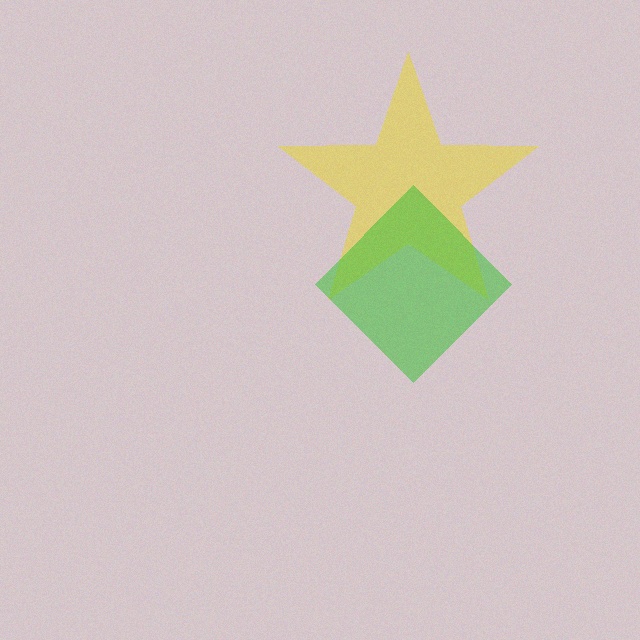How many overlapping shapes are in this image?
There are 2 overlapping shapes in the image.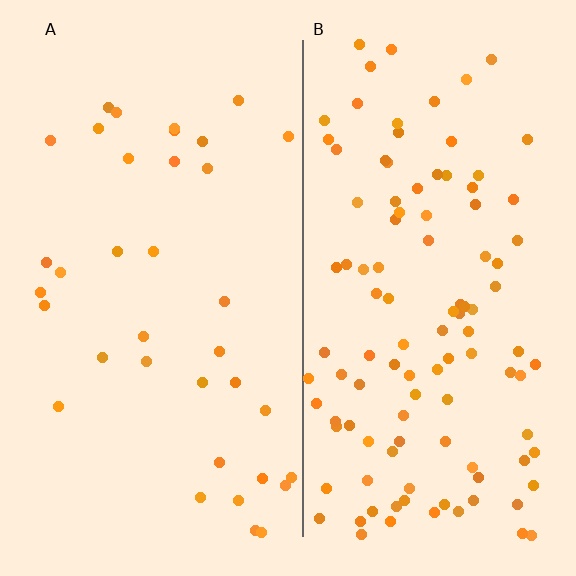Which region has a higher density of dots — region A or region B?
B (the right).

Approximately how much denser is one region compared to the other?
Approximately 3.1× — region B over region A.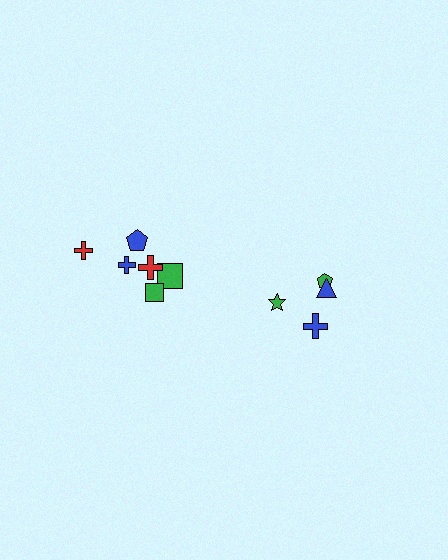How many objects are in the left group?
There are 6 objects.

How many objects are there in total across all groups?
There are 10 objects.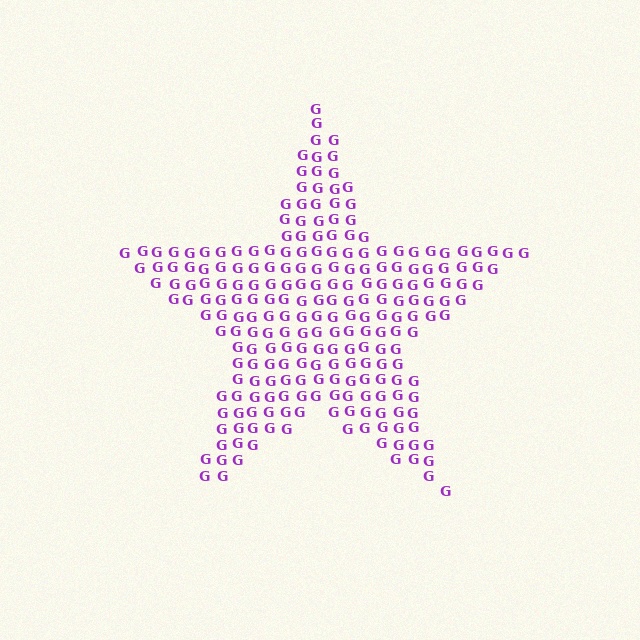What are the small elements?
The small elements are letter G's.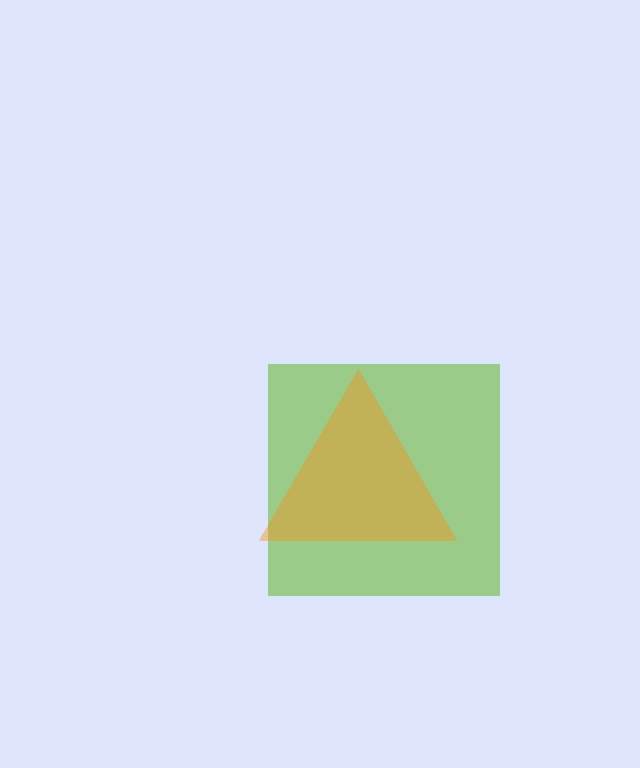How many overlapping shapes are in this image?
There are 2 overlapping shapes in the image.